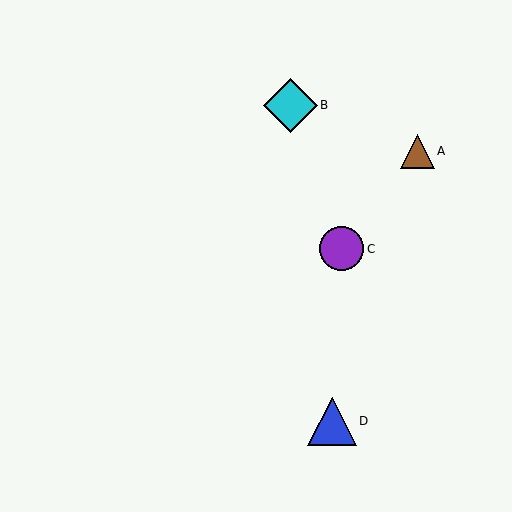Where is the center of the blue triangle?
The center of the blue triangle is at (332, 421).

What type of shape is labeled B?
Shape B is a cyan diamond.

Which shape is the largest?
The cyan diamond (labeled B) is the largest.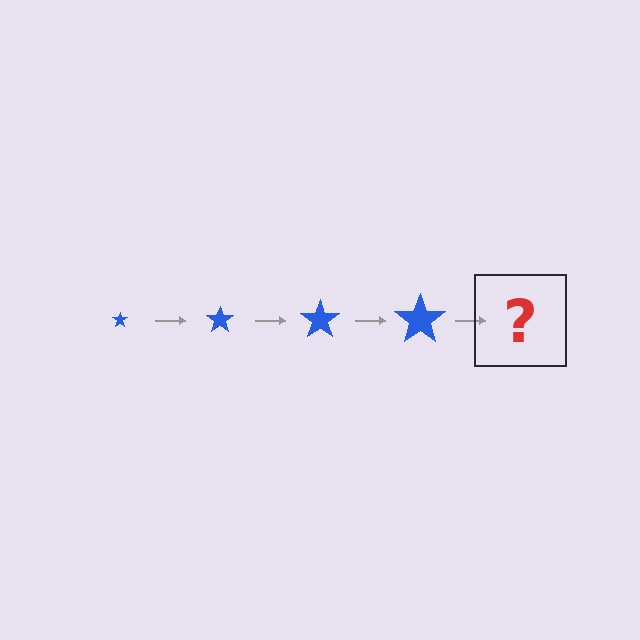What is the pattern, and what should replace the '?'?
The pattern is that the star gets progressively larger each step. The '?' should be a blue star, larger than the previous one.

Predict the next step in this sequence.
The next step is a blue star, larger than the previous one.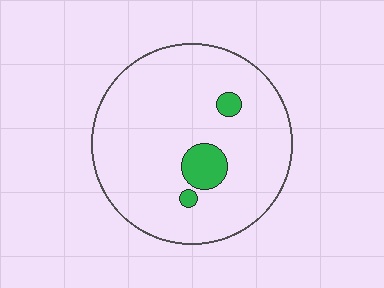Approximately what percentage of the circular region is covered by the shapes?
Approximately 10%.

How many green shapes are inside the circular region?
3.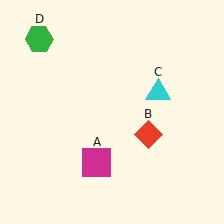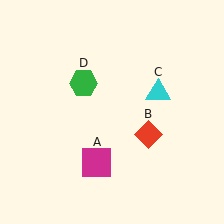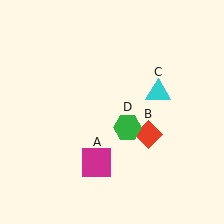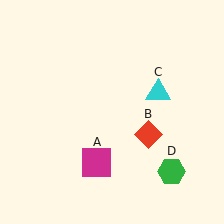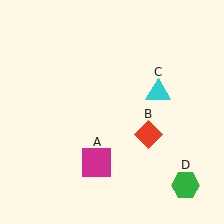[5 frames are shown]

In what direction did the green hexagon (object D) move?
The green hexagon (object D) moved down and to the right.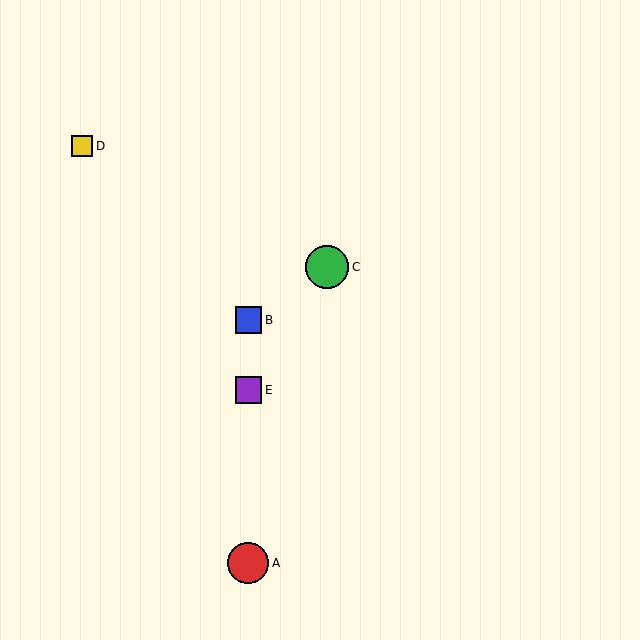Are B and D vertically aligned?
No, B is at x≈248 and D is at x≈82.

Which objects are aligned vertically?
Objects A, B, E are aligned vertically.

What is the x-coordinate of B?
Object B is at x≈248.